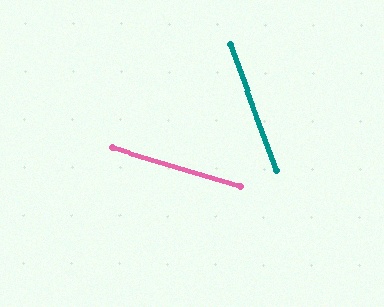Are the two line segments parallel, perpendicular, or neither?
Neither parallel nor perpendicular — they differ by about 52°.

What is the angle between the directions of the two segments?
Approximately 52 degrees.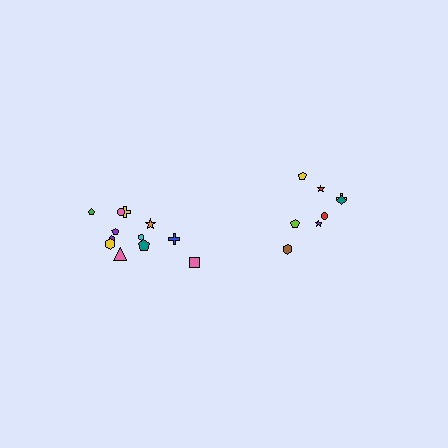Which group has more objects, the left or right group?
The left group.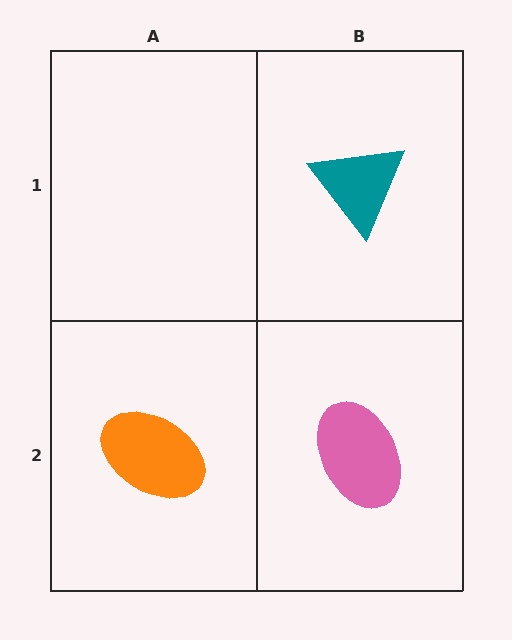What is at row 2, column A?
An orange ellipse.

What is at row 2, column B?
A pink ellipse.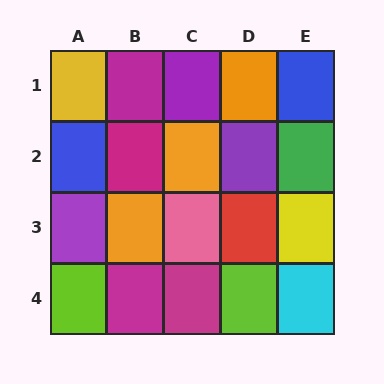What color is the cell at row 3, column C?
Pink.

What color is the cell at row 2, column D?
Purple.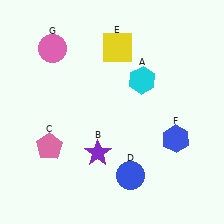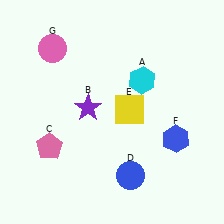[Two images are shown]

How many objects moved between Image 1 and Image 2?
2 objects moved between the two images.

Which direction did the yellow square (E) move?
The yellow square (E) moved down.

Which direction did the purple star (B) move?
The purple star (B) moved up.